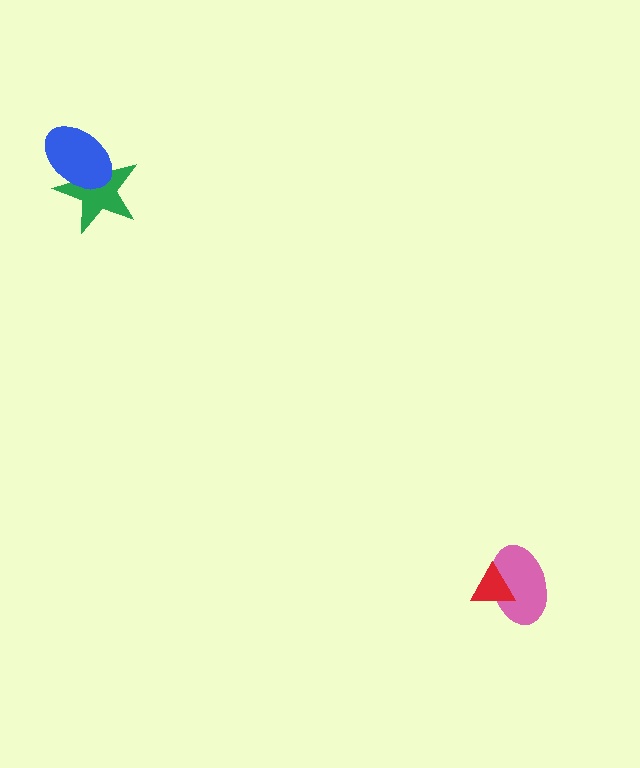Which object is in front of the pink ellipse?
The red triangle is in front of the pink ellipse.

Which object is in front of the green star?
The blue ellipse is in front of the green star.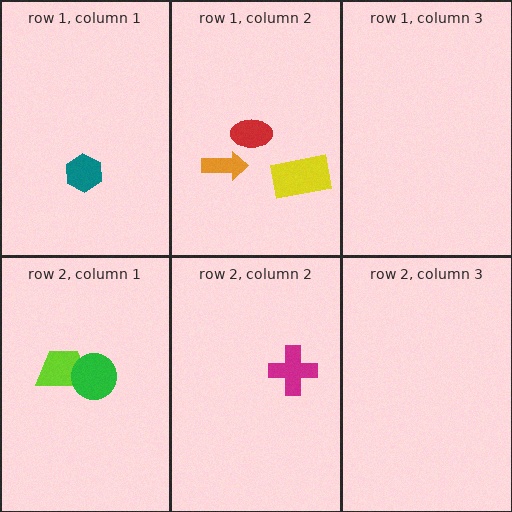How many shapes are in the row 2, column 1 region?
2.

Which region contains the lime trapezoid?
The row 2, column 1 region.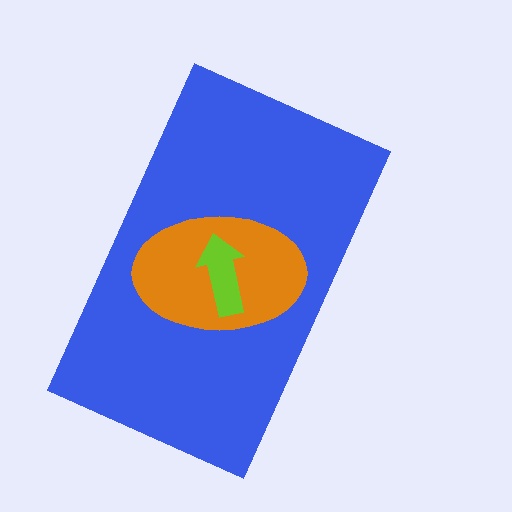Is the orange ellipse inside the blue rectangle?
Yes.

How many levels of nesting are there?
3.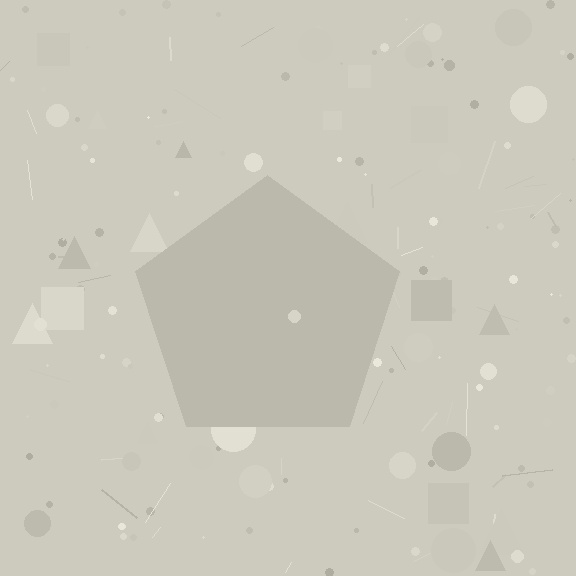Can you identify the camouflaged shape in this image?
The camouflaged shape is a pentagon.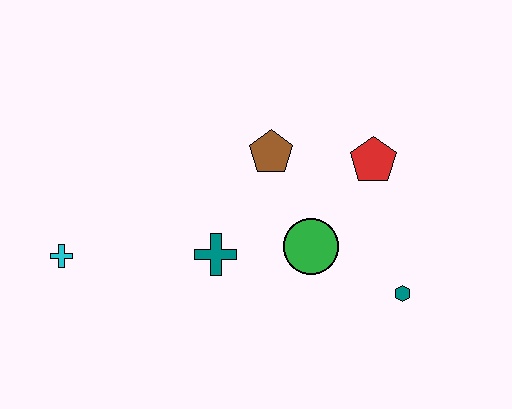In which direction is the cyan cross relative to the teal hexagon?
The cyan cross is to the left of the teal hexagon.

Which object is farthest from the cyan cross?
The teal hexagon is farthest from the cyan cross.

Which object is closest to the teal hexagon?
The green circle is closest to the teal hexagon.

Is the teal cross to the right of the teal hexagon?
No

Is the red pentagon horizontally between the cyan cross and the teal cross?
No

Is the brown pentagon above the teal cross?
Yes